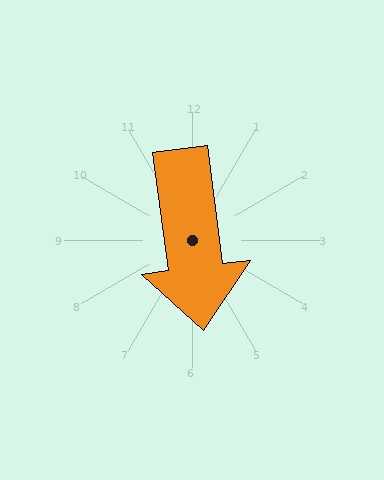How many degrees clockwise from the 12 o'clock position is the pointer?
Approximately 173 degrees.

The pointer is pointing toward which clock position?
Roughly 6 o'clock.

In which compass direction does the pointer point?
South.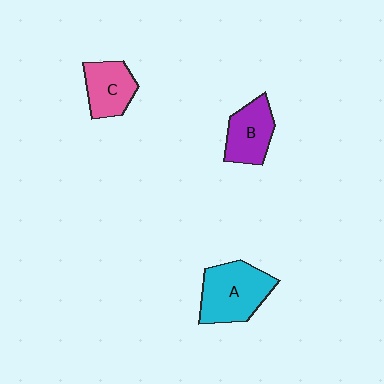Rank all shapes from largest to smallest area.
From largest to smallest: A (cyan), B (purple), C (pink).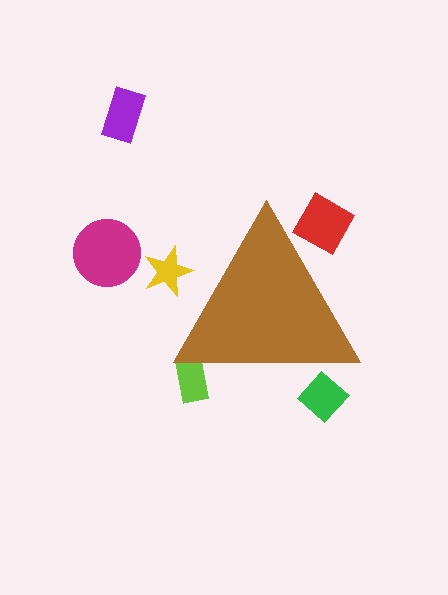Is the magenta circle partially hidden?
No, the magenta circle is fully visible.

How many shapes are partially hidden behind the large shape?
4 shapes are partially hidden.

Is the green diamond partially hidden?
Yes, the green diamond is partially hidden behind the brown triangle.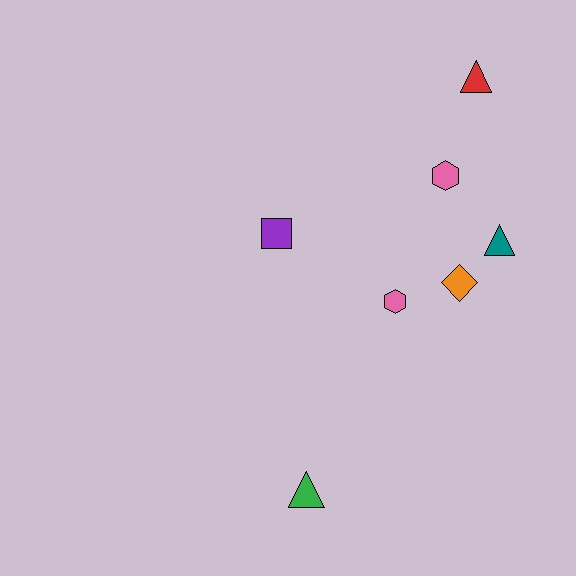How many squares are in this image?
There is 1 square.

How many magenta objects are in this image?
There are no magenta objects.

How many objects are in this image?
There are 7 objects.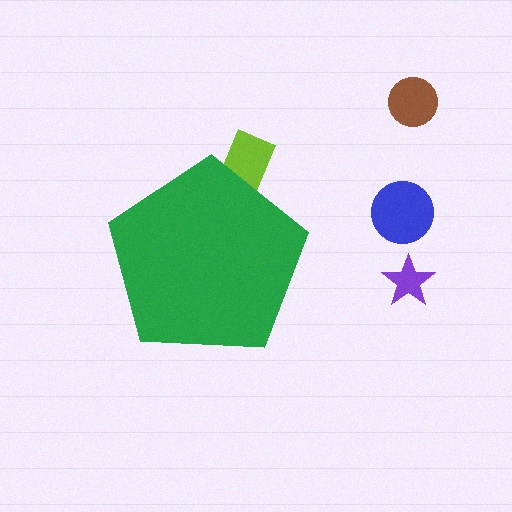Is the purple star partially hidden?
No, the purple star is fully visible.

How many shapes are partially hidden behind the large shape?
1 shape is partially hidden.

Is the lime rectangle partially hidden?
Yes, the lime rectangle is partially hidden behind the green pentagon.